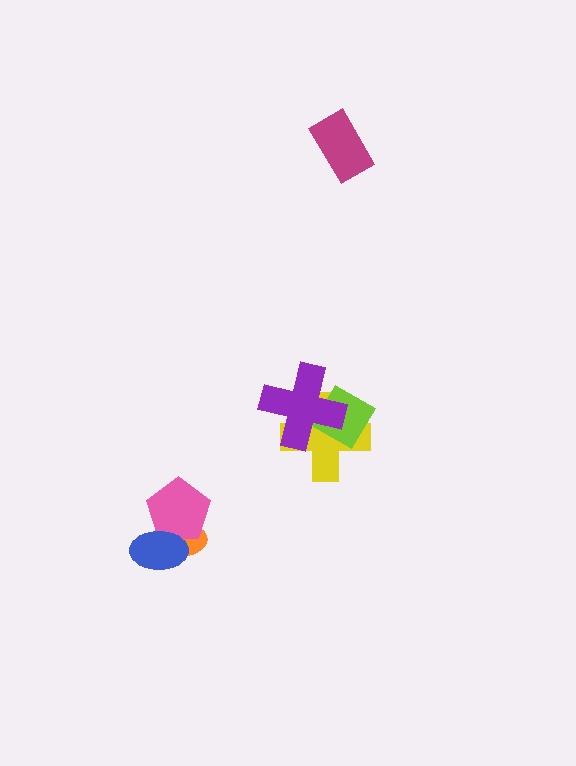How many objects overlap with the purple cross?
2 objects overlap with the purple cross.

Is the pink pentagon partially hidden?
Yes, it is partially covered by another shape.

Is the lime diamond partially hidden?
Yes, it is partially covered by another shape.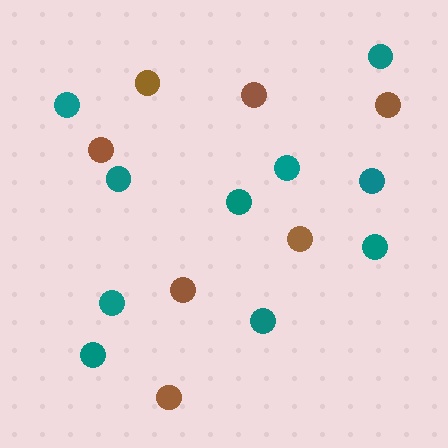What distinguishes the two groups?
There are 2 groups: one group of brown circles (7) and one group of teal circles (10).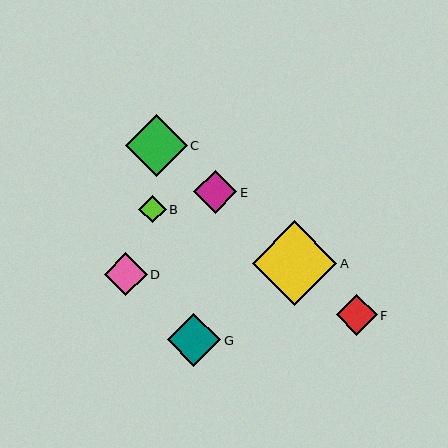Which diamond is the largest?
Diamond A is the largest with a size of approximately 85 pixels.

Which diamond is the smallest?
Diamond B is the smallest with a size of approximately 27 pixels.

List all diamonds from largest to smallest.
From largest to smallest: A, C, G, E, D, F, B.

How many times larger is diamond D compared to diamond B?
Diamond D is approximately 1.6 times the size of diamond B.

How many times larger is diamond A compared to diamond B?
Diamond A is approximately 3.1 times the size of diamond B.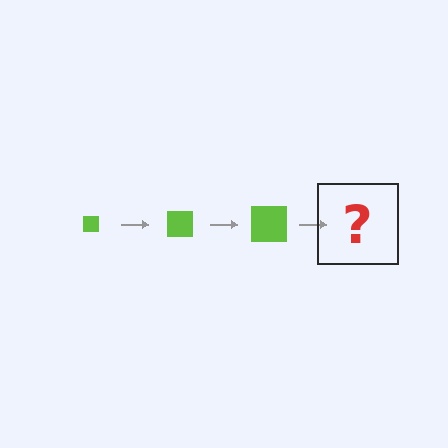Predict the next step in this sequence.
The next step is a lime square, larger than the previous one.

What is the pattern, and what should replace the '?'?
The pattern is that the square gets progressively larger each step. The '?' should be a lime square, larger than the previous one.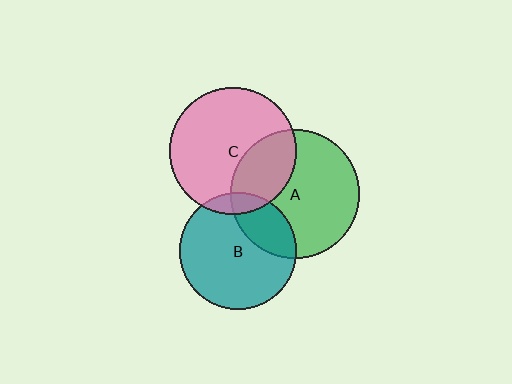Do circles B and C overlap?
Yes.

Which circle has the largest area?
Circle A (green).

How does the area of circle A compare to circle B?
Approximately 1.2 times.